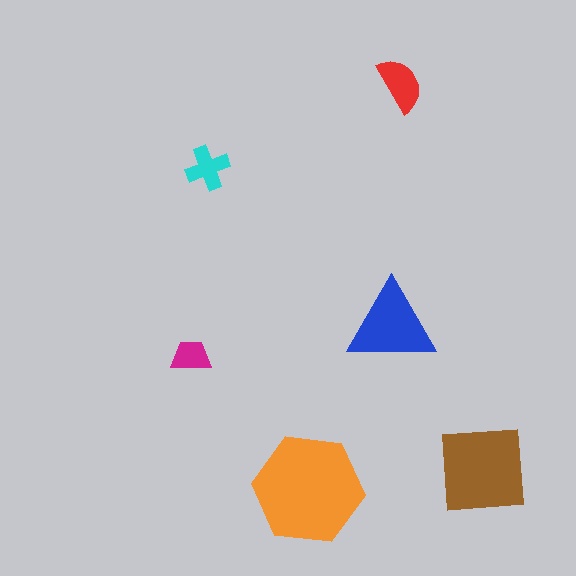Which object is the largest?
The orange hexagon.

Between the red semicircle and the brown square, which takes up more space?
The brown square.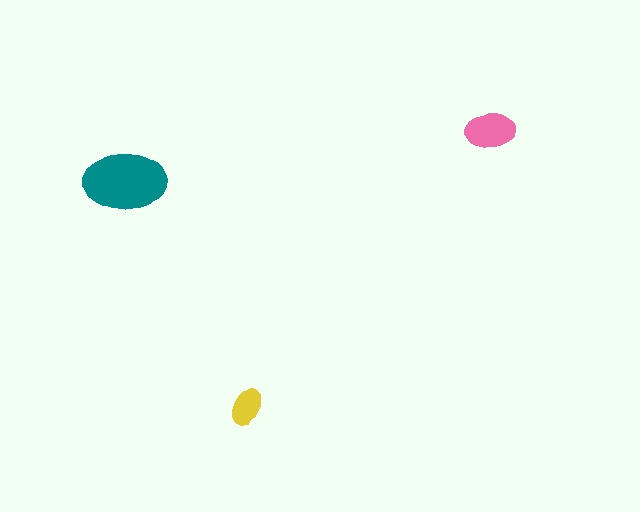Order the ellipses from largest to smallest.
the teal one, the pink one, the yellow one.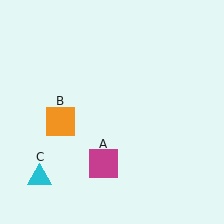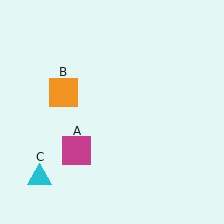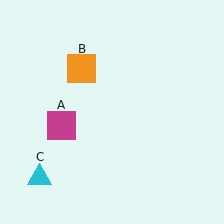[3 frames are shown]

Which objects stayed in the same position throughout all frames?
Cyan triangle (object C) remained stationary.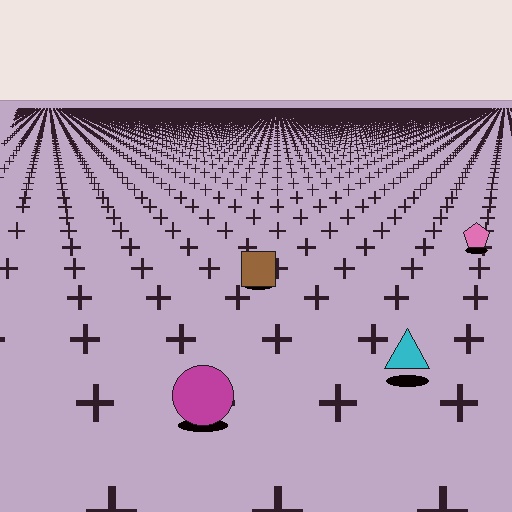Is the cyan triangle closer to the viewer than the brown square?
Yes. The cyan triangle is closer — you can tell from the texture gradient: the ground texture is coarser near it.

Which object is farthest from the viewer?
The pink pentagon is farthest from the viewer. It appears smaller and the ground texture around it is denser.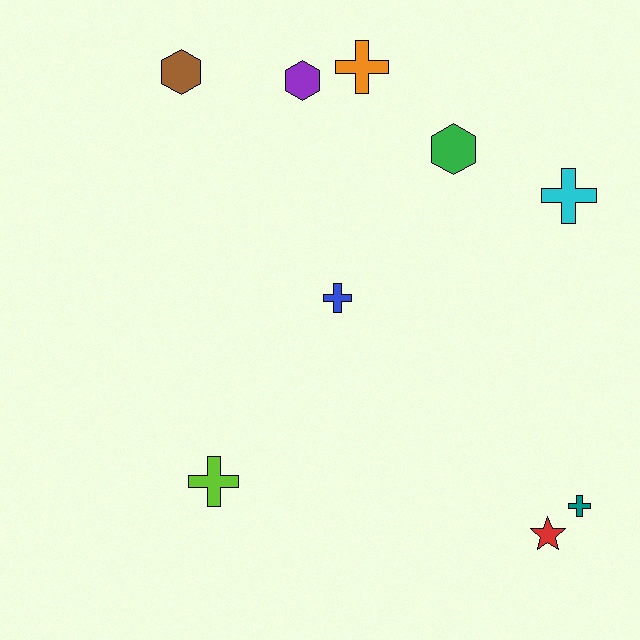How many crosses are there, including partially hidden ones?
There are 5 crosses.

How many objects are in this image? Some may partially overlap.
There are 9 objects.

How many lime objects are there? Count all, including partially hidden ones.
There is 1 lime object.